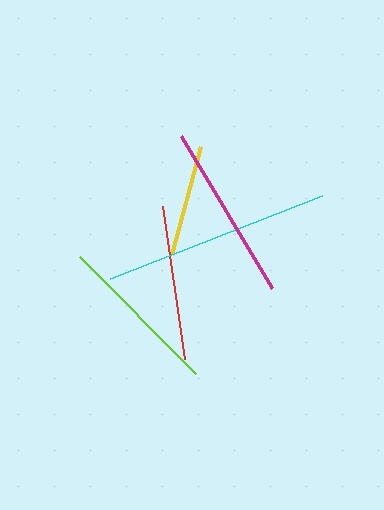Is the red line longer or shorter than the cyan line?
The cyan line is longer than the red line.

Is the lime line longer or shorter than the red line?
The lime line is longer than the red line.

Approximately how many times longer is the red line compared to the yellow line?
The red line is approximately 1.4 times the length of the yellow line.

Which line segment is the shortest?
The yellow line is the shortest at approximately 112 pixels.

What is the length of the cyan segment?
The cyan segment is approximately 227 pixels long.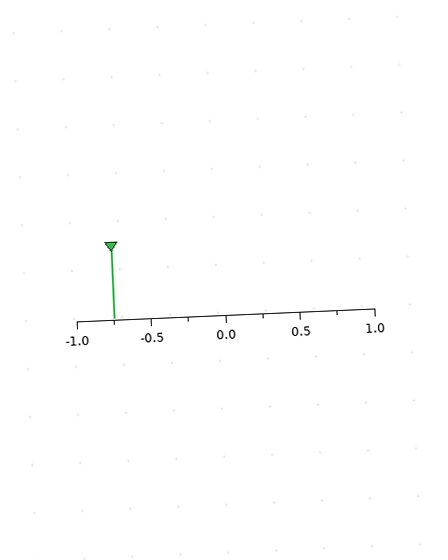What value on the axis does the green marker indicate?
The marker indicates approximately -0.75.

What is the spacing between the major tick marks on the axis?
The major ticks are spaced 0.5 apart.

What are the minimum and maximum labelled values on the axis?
The axis runs from -1.0 to 1.0.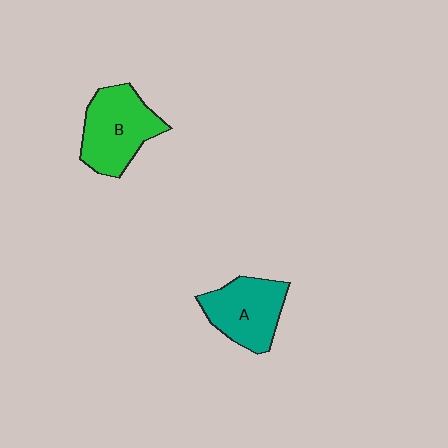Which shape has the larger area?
Shape B (green).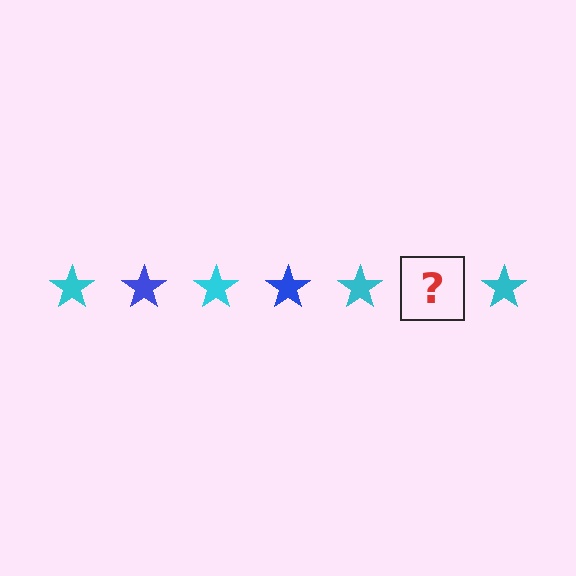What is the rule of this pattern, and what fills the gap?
The rule is that the pattern cycles through cyan, blue stars. The gap should be filled with a blue star.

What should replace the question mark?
The question mark should be replaced with a blue star.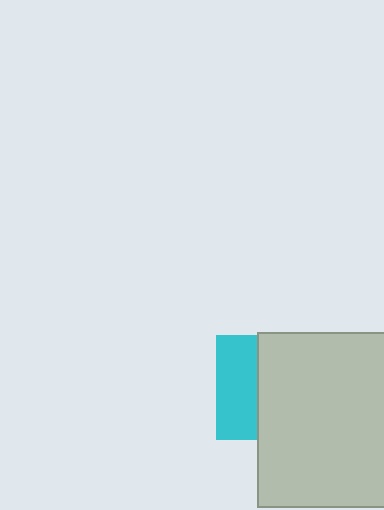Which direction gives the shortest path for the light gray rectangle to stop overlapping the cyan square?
Moving right gives the shortest separation.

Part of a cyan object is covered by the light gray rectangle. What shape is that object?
It is a square.